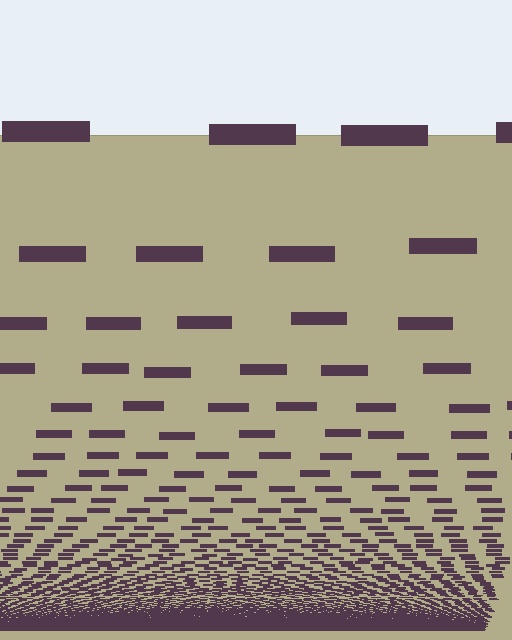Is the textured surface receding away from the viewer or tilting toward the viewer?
The surface appears to tilt toward the viewer. Texture elements get larger and sparser toward the top.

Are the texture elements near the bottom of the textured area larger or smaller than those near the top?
Smaller. The gradient is inverted — elements near the bottom are smaller and denser.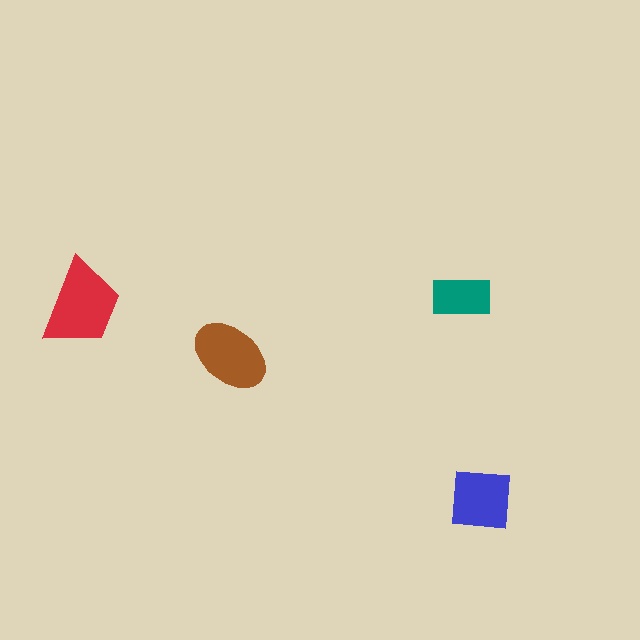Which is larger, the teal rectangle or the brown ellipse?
The brown ellipse.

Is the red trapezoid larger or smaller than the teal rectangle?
Larger.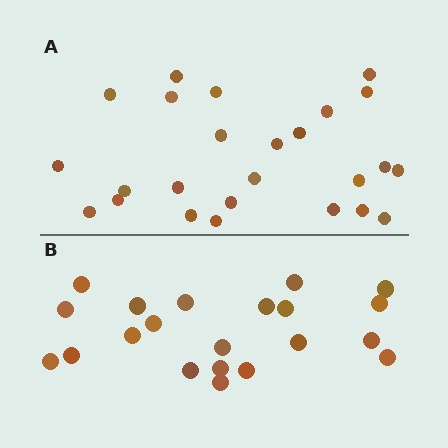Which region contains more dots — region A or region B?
Region A (the top region) has more dots.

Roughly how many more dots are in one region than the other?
Region A has about 4 more dots than region B.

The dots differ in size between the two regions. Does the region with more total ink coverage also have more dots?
No. Region B has more total ink coverage because its dots are larger, but region A actually contains more individual dots. Total area can be misleading — the number of items is what matters here.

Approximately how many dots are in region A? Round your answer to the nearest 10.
About 20 dots. (The exact count is 25, which rounds to 20.)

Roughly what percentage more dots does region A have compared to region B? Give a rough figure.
About 20% more.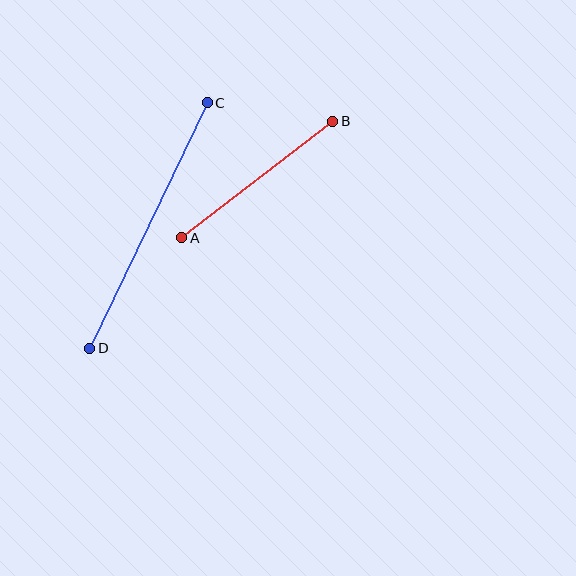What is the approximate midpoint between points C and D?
The midpoint is at approximately (148, 225) pixels.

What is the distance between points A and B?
The distance is approximately 191 pixels.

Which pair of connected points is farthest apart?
Points C and D are farthest apart.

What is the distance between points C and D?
The distance is approximately 272 pixels.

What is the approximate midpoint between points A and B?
The midpoint is at approximately (257, 180) pixels.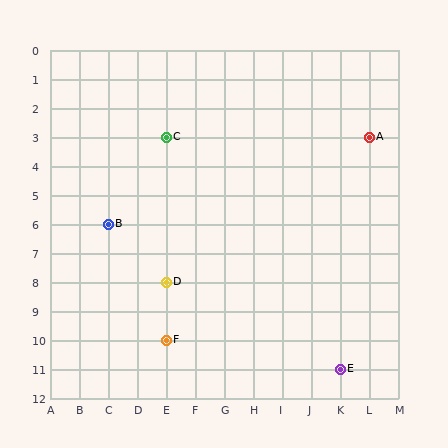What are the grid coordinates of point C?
Point C is at grid coordinates (E, 3).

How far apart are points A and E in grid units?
Points A and E are 1 column and 8 rows apart (about 8.1 grid units diagonally).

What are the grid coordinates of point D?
Point D is at grid coordinates (E, 8).